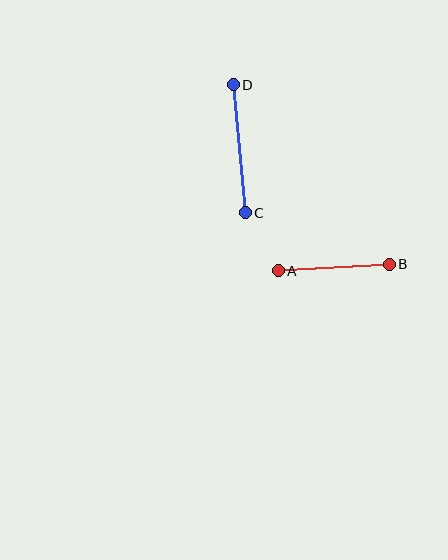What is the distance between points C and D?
The distance is approximately 129 pixels.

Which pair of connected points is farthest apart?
Points C and D are farthest apart.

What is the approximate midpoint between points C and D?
The midpoint is at approximately (239, 149) pixels.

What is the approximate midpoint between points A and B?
The midpoint is at approximately (334, 267) pixels.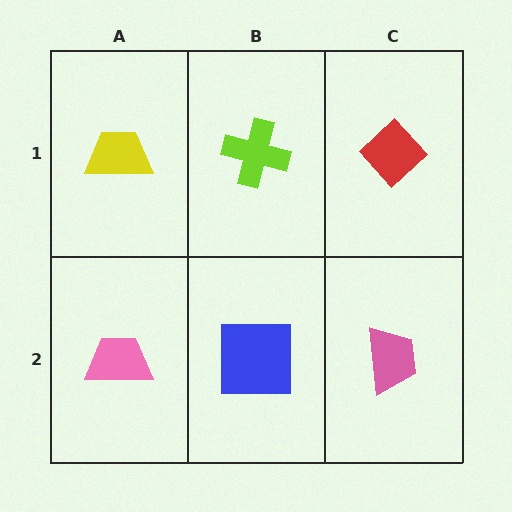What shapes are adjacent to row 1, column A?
A pink trapezoid (row 2, column A), a lime cross (row 1, column B).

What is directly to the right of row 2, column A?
A blue square.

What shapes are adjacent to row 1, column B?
A blue square (row 2, column B), a yellow trapezoid (row 1, column A), a red diamond (row 1, column C).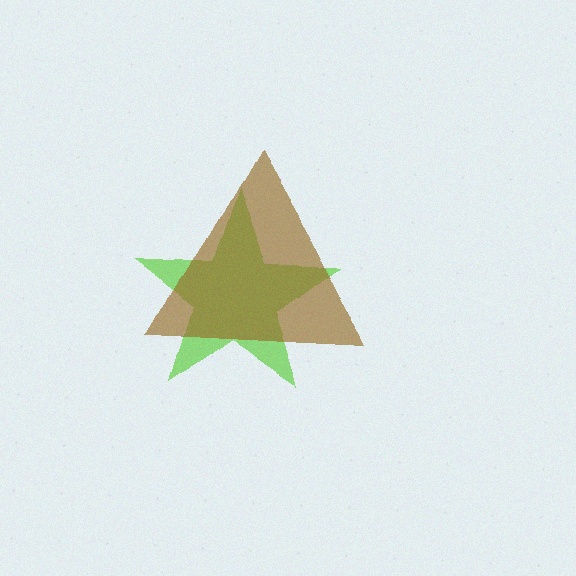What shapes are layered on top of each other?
The layered shapes are: a lime star, a brown triangle.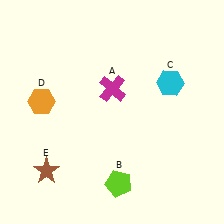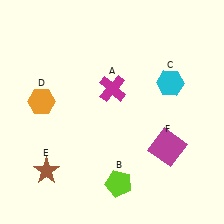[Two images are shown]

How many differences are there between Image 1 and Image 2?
There is 1 difference between the two images.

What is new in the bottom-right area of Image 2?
A magenta square (F) was added in the bottom-right area of Image 2.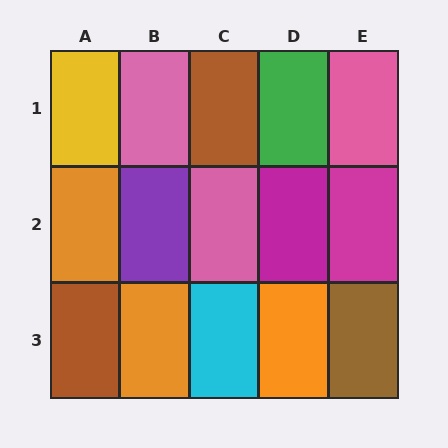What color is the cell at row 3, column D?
Orange.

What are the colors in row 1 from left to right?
Yellow, pink, brown, green, pink.